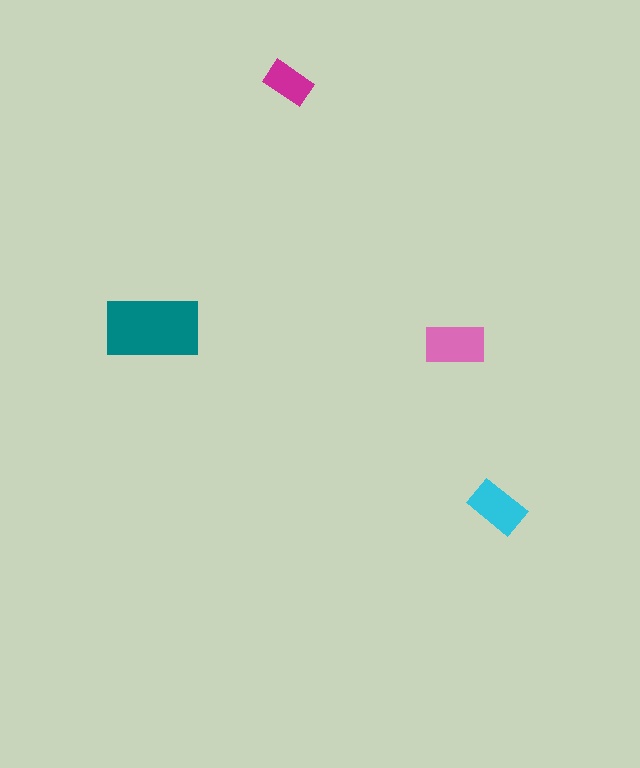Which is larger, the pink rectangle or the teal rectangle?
The teal one.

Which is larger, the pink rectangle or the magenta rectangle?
The pink one.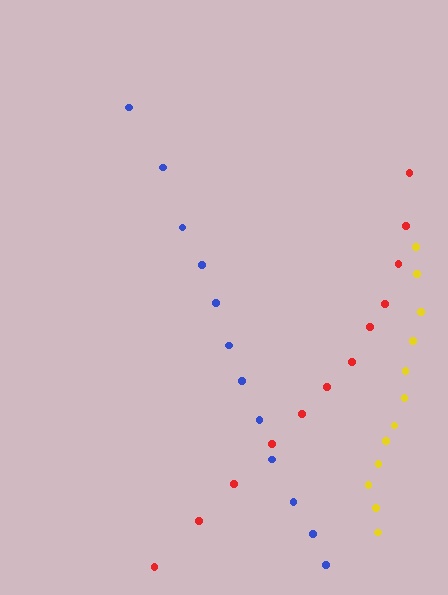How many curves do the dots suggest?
There are 3 distinct paths.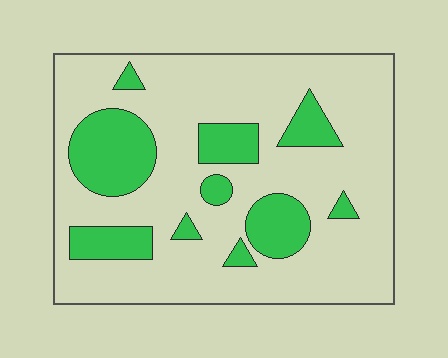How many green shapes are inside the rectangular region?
10.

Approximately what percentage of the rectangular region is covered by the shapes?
Approximately 25%.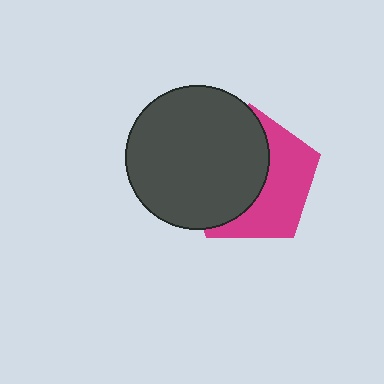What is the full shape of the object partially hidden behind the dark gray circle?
The partially hidden object is a magenta pentagon.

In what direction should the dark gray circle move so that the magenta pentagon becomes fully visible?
The dark gray circle should move left. That is the shortest direction to clear the overlap and leave the magenta pentagon fully visible.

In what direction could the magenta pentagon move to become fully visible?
The magenta pentagon could move right. That would shift it out from behind the dark gray circle entirely.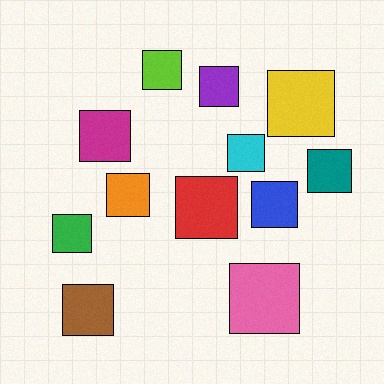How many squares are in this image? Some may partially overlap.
There are 12 squares.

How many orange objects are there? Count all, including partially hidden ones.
There is 1 orange object.